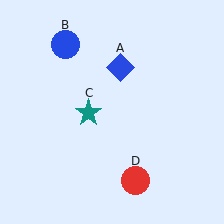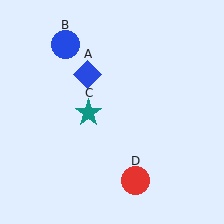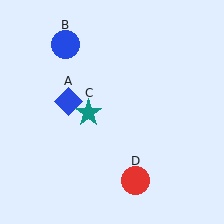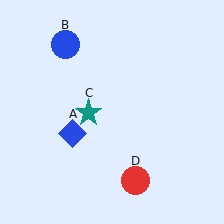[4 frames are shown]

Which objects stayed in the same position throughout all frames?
Blue circle (object B) and teal star (object C) and red circle (object D) remained stationary.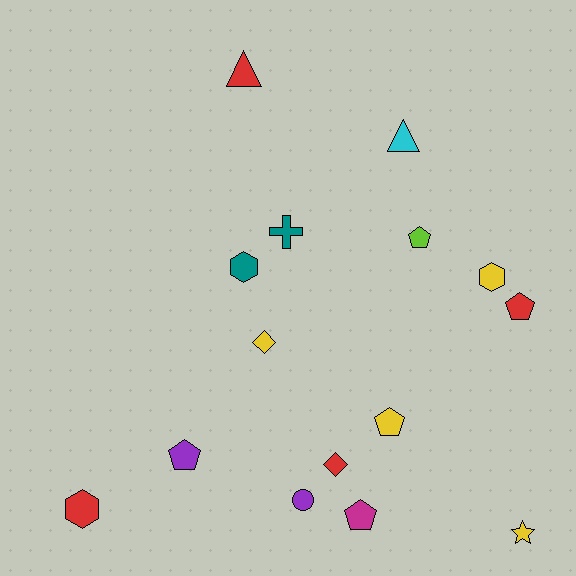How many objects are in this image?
There are 15 objects.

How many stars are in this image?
There is 1 star.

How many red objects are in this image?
There are 4 red objects.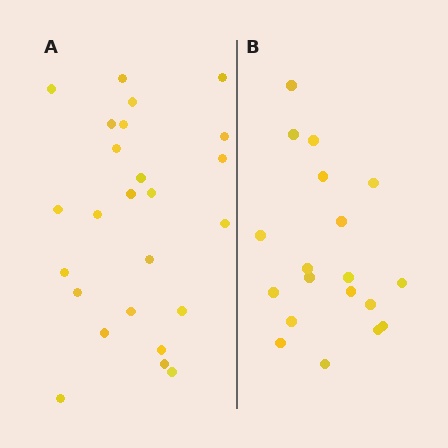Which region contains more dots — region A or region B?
Region A (the left region) has more dots.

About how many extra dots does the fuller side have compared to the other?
Region A has about 6 more dots than region B.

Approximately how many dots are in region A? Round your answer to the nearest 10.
About 20 dots. (The exact count is 25, which rounds to 20.)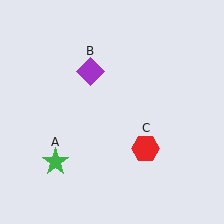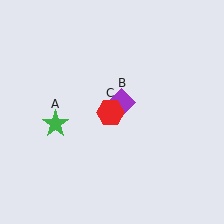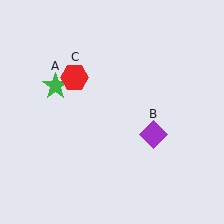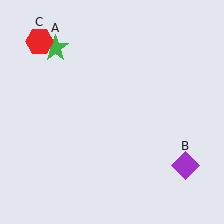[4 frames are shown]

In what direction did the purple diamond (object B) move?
The purple diamond (object B) moved down and to the right.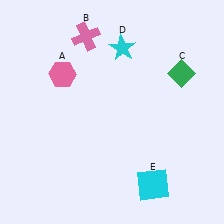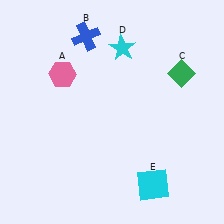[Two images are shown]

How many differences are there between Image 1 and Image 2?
There is 1 difference between the two images.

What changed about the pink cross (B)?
In Image 1, B is pink. In Image 2, it changed to blue.